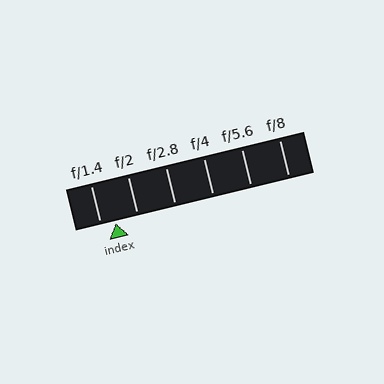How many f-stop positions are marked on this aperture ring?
There are 6 f-stop positions marked.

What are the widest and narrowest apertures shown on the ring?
The widest aperture shown is f/1.4 and the narrowest is f/8.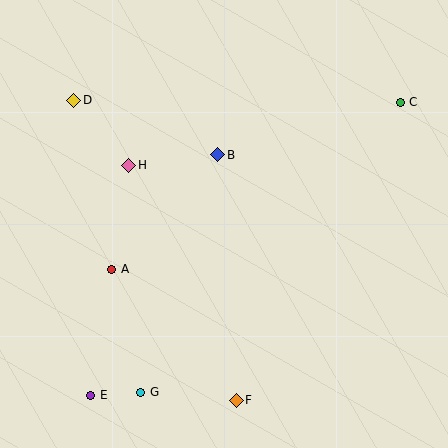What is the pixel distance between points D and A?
The distance between D and A is 173 pixels.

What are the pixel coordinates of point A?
Point A is at (112, 269).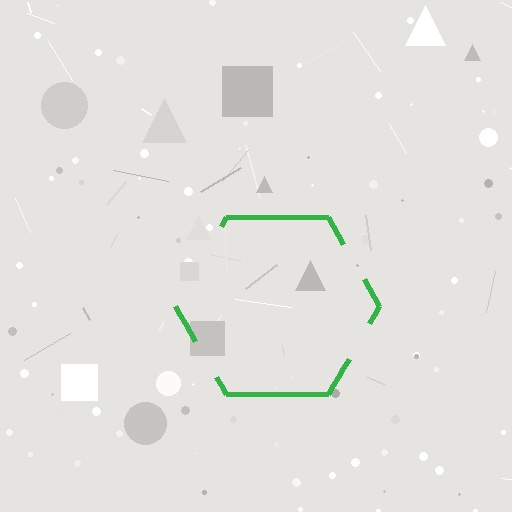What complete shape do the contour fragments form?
The contour fragments form a hexagon.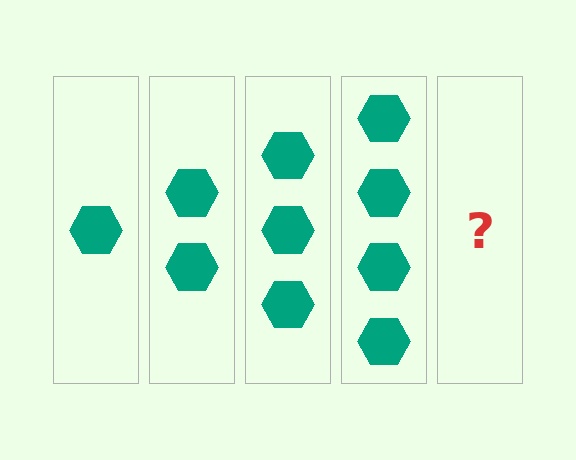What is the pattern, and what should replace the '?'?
The pattern is that each step adds one more hexagon. The '?' should be 5 hexagons.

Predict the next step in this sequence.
The next step is 5 hexagons.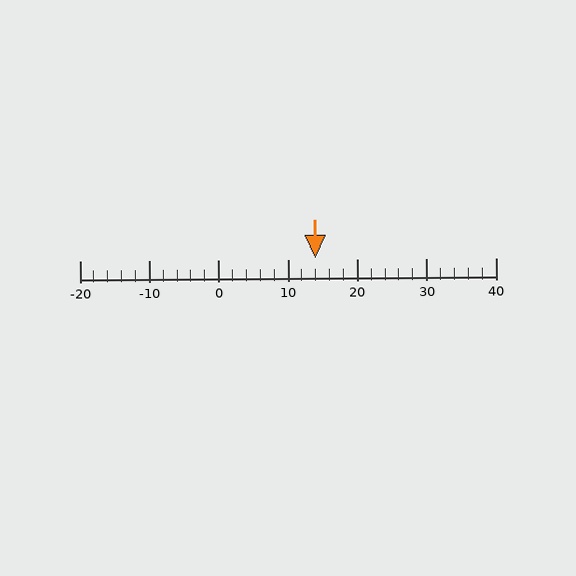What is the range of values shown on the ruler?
The ruler shows values from -20 to 40.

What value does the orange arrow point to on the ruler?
The orange arrow points to approximately 14.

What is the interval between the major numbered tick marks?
The major tick marks are spaced 10 units apart.